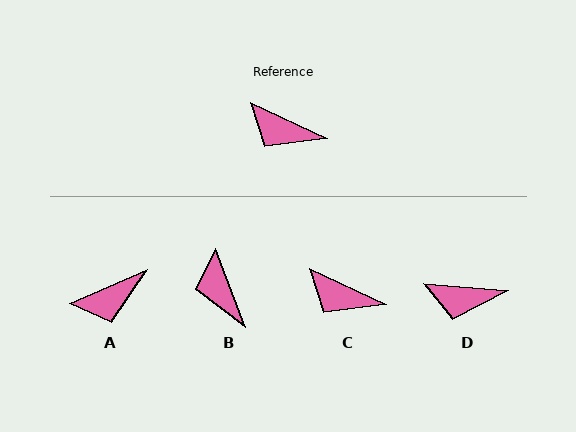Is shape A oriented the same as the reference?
No, it is off by about 49 degrees.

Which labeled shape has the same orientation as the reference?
C.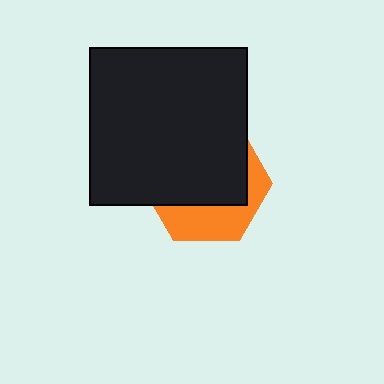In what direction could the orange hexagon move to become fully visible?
The orange hexagon could move down. That would shift it out from behind the black square entirely.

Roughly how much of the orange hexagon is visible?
A small part of it is visible (roughly 36%).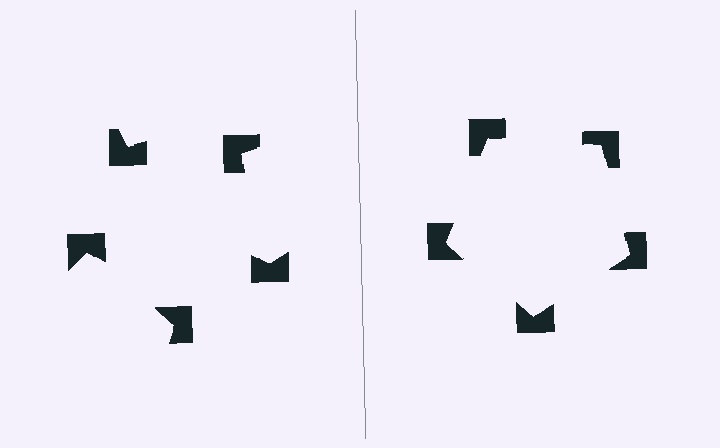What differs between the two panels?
The notched squares are positioned identically on both sides; only the wedge orientations differ. On the right they align to a pentagon; on the left they are misaligned.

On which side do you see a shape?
An illusory pentagon appears on the right side. On the left side the wedge cuts are rotated, so no coherent shape forms.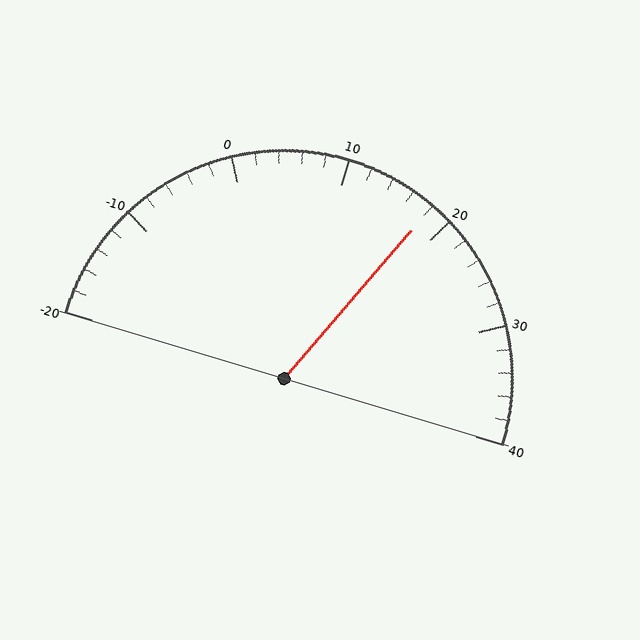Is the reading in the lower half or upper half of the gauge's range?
The reading is in the upper half of the range (-20 to 40).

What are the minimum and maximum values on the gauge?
The gauge ranges from -20 to 40.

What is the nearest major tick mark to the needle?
The nearest major tick mark is 20.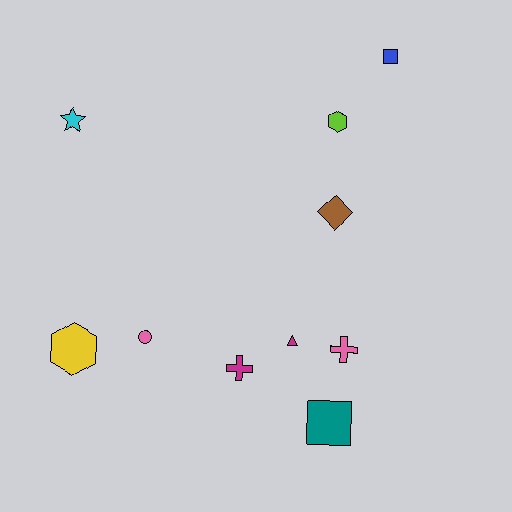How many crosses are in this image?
There are 2 crosses.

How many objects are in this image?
There are 10 objects.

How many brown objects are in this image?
There is 1 brown object.